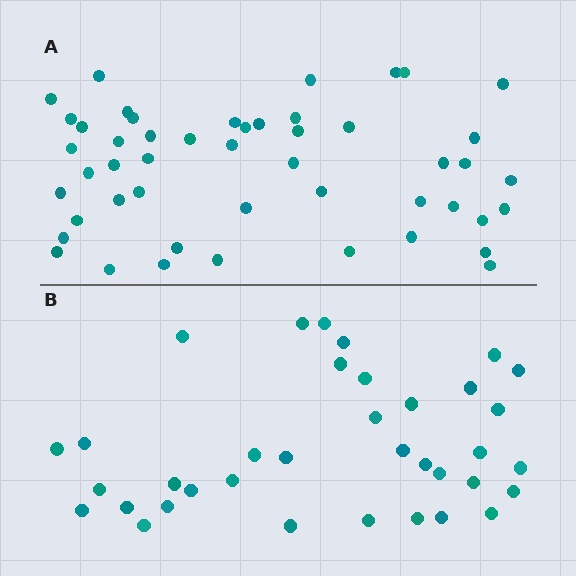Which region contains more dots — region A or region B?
Region A (the top region) has more dots.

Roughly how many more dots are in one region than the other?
Region A has approximately 15 more dots than region B.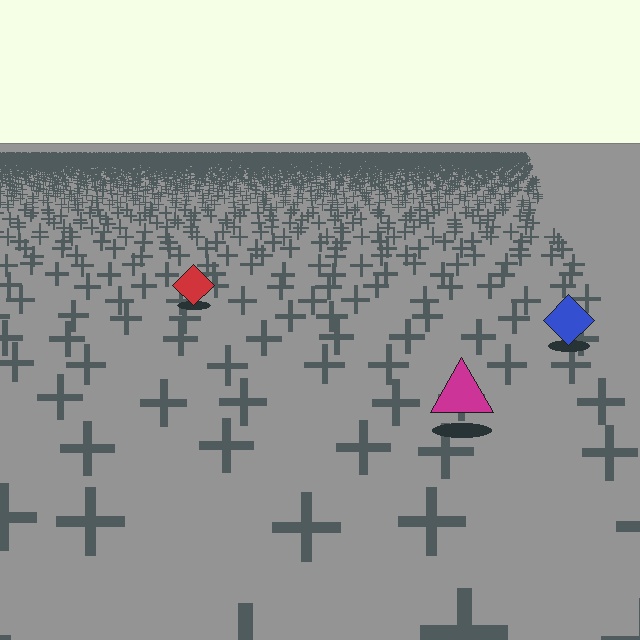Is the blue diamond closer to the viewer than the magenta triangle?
No. The magenta triangle is closer — you can tell from the texture gradient: the ground texture is coarser near it.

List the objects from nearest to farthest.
From nearest to farthest: the magenta triangle, the blue diamond, the red diamond.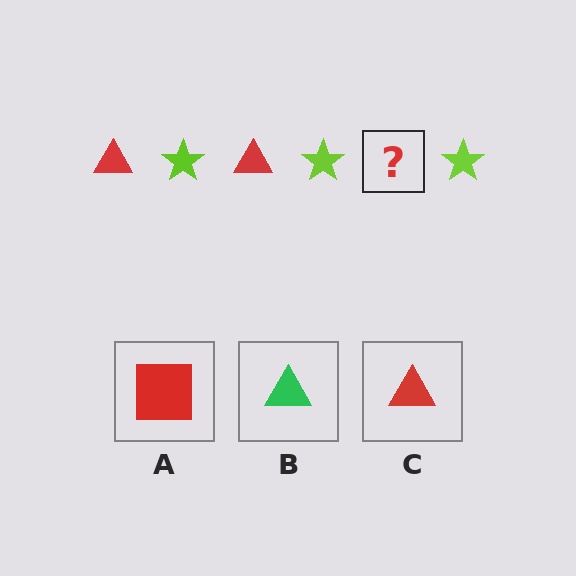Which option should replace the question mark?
Option C.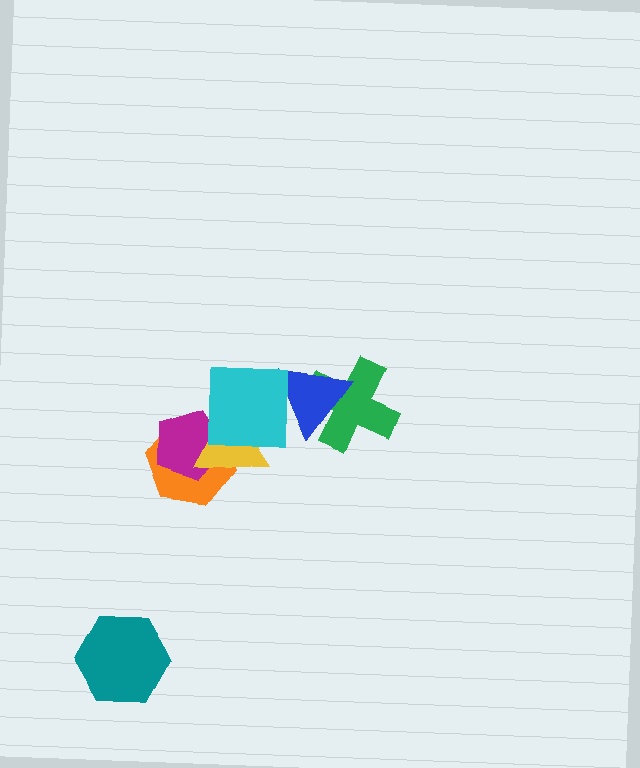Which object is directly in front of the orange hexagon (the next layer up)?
The magenta pentagon is directly in front of the orange hexagon.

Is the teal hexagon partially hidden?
No, no other shape covers it.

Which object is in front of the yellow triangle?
The cyan square is in front of the yellow triangle.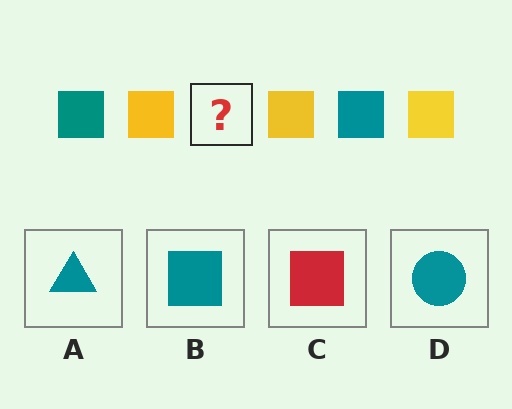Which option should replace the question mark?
Option B.